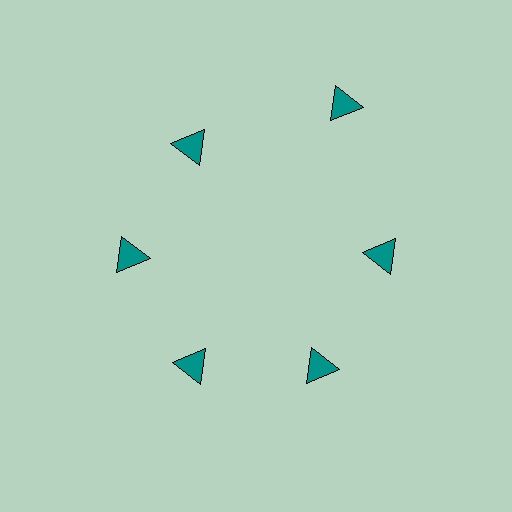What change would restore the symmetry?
The symmetry would be restored by moving it inward, back onto the ring so that all 6 triangles sit at equal angles and equal distance from the center.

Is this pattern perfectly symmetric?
No. The 6 teal triangles are arranged in a ring, but one element near the 1 o'clock position is pushed outward from the center, breaking the 6-fold rotational symmetry.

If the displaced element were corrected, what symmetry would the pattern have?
It would have 6-fold rotational symmetry — the pattern would map onto itself every 60 degrees.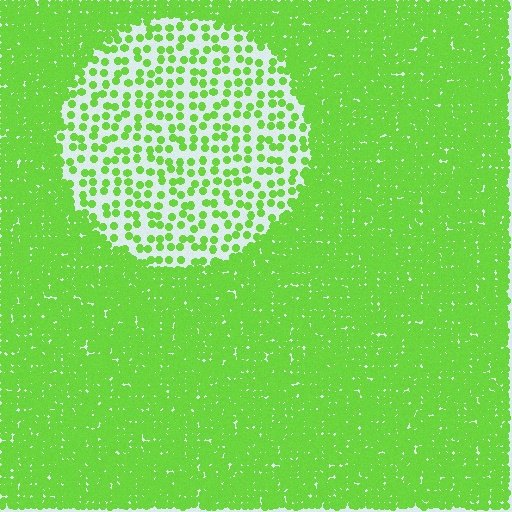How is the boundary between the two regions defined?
The boundary is defined by a change in element density (approximately 3.2x ratio). All elements are the same color, size, and shape.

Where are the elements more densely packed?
The elements are more densely packed outside the circle boundary.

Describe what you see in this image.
The image contains small lime elements arranged at two different densities. A circle-shaped region is visible where the elements are less densely packed than the surrounding area.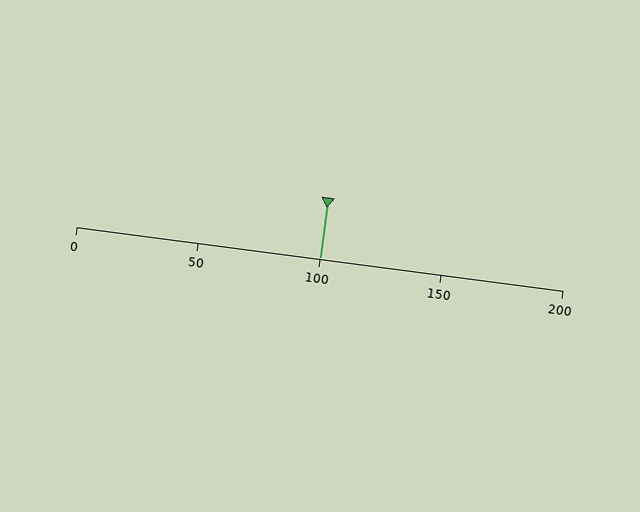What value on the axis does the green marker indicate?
The marker indicates approximately 100.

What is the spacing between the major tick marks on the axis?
The major ticks are spaced 50 apart.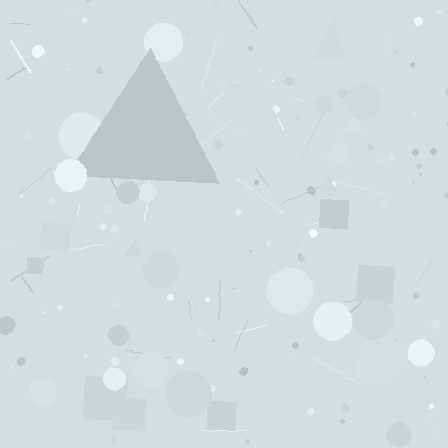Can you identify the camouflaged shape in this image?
The camouflaged shape is a triangle.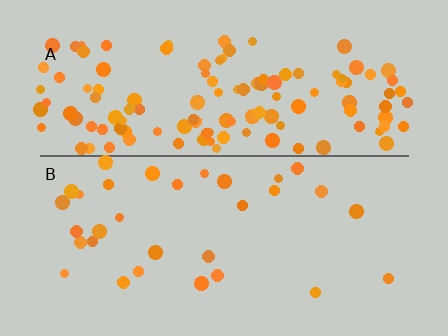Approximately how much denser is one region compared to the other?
Approximately 3.9× — region A over region B.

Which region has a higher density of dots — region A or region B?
A (the top).